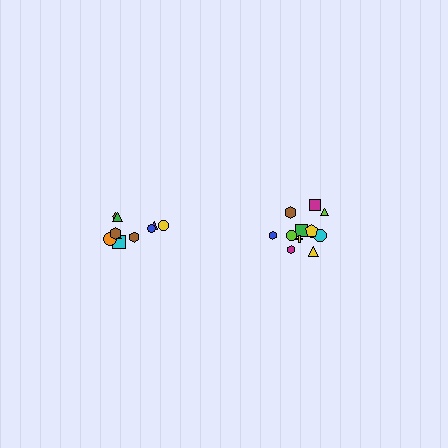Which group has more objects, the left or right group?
The right group.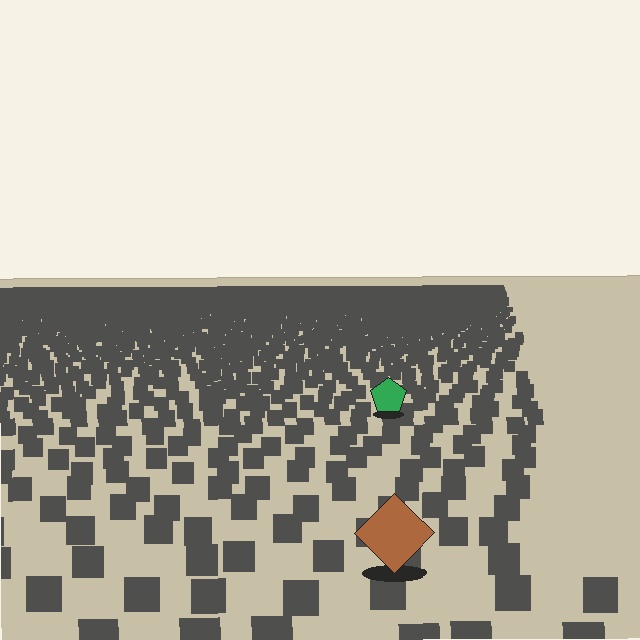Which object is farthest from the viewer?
The green pentagon is farthest from the viewer. It appears smaller and the ground texture around it is denser.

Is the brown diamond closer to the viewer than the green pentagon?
Yes. The brown diamond is closer — you can tell from the texture gradient: the ground texture is coarser near it.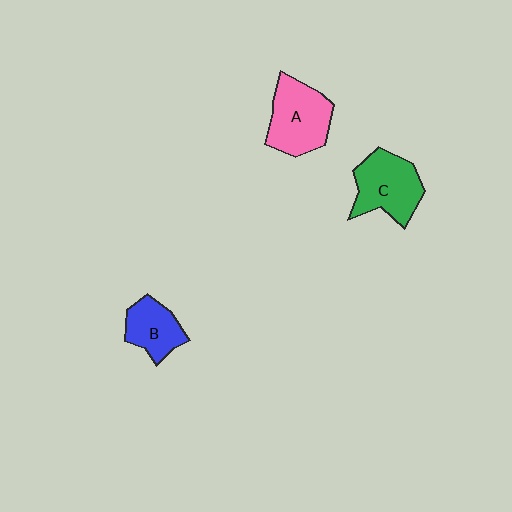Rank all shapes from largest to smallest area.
From largest to smallest: A (pink), C (green), B (blue).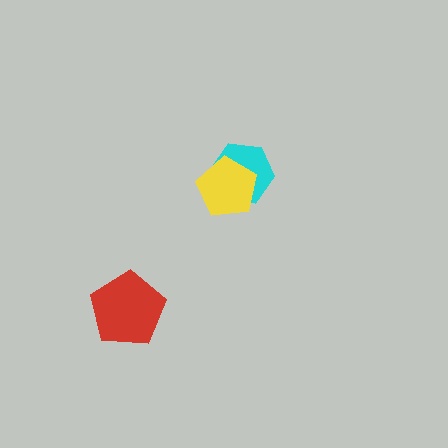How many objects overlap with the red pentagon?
0 objects overlap with the red pentagon.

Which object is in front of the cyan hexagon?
The yellow pentagon is in front of the cyan hexagon.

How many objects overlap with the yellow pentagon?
1 object overlaps with the yellow pentagon.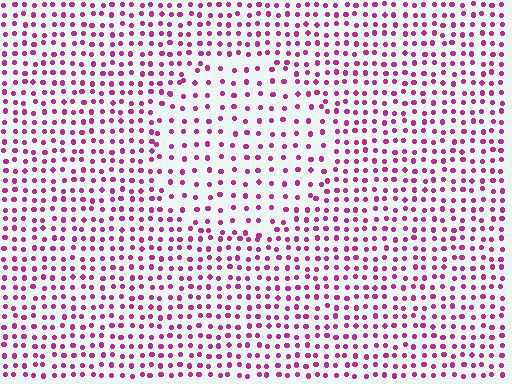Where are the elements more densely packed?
The elements are more densely packed outside the circle boundary.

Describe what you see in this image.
The image contains small magenta elements arranged at two different densities. A circle-shaped region is visible where the elements are less densely packed than the surrounding area.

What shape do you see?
I see a circle.